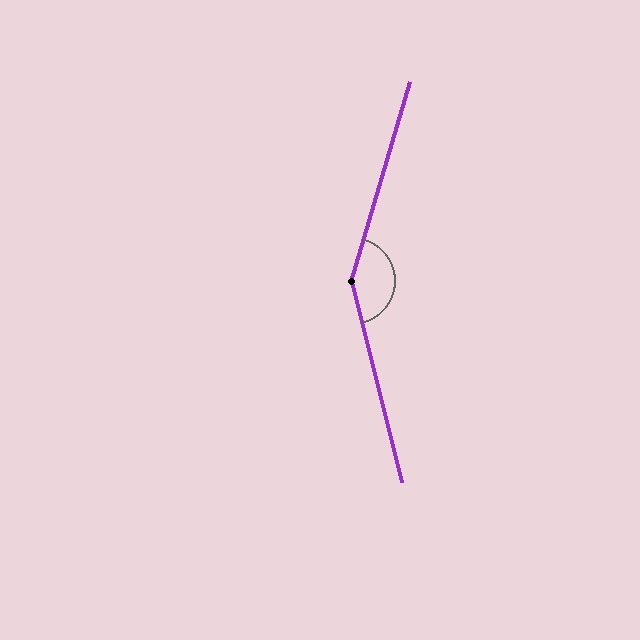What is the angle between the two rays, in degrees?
Approximately 149 degrees.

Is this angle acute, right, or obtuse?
It is obtuse.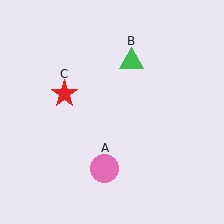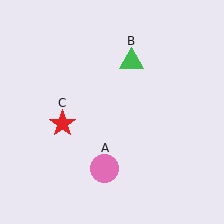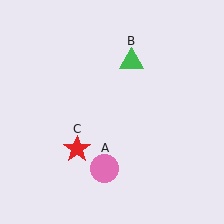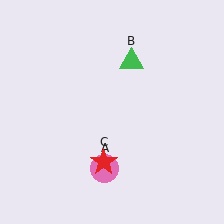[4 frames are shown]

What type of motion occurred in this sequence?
The red star (object C) rotated counterclockwise around the center of the scene.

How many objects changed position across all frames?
1 object changed position: red star (object C).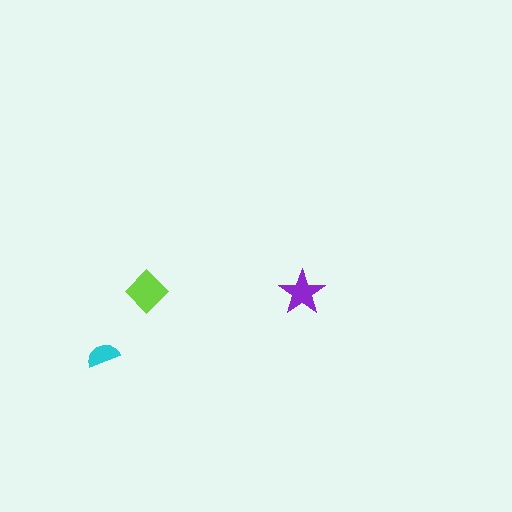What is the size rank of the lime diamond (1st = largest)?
1st.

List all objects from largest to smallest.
The lime diamond, the purple star, the cyan semicircle.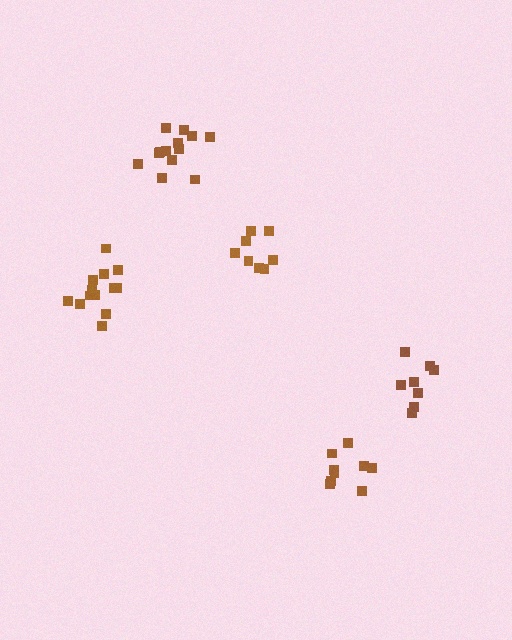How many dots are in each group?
Group 1: 13 dots, Group 2: 13 dots, Group 3: 8 dots, Group 4: 8 dots, Group 5: 9 dots (51 total).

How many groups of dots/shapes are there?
There are 5 groups.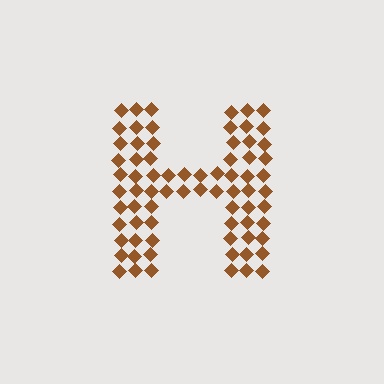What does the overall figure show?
The overall figure shows the letter H.